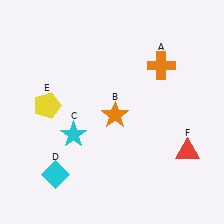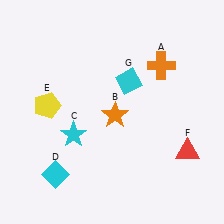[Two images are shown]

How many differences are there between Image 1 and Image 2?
There is 1 difference between the two images.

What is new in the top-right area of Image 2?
A cyan diamond (G) was added in the top-right area of Image 2.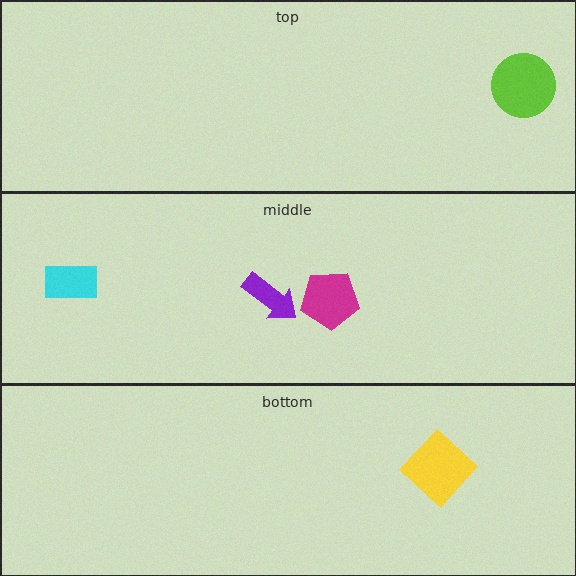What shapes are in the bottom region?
The yellow diamond.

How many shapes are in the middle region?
3.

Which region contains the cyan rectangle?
The middle region.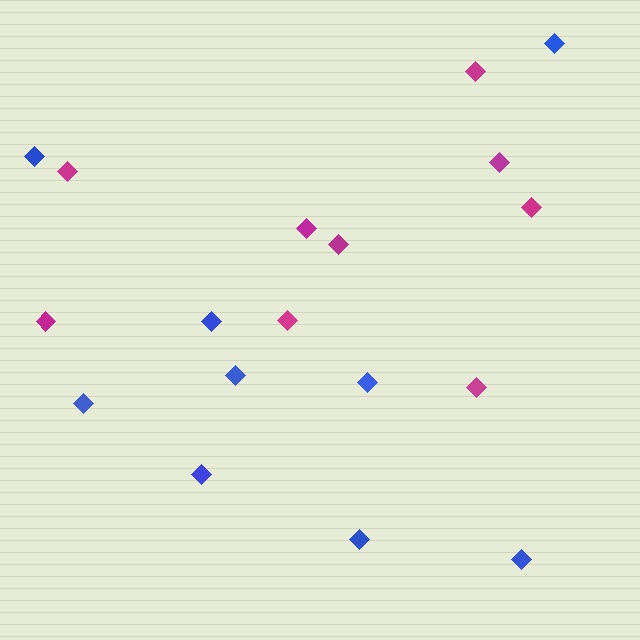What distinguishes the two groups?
There are 2 groups: one group of blue diamonds (9) and one group of magenta diamonds (9).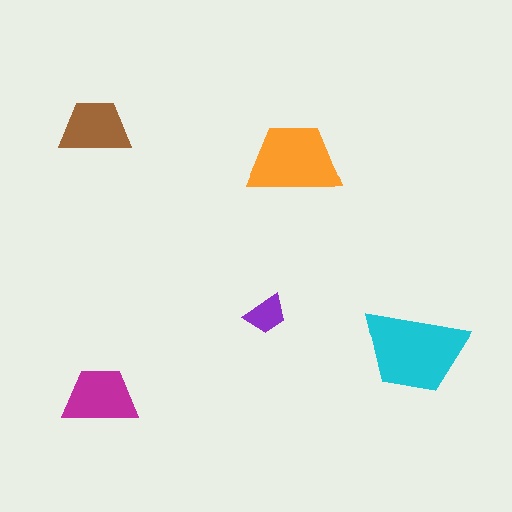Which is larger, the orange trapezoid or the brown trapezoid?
The orange one.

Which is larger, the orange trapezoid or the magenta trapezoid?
The orange one.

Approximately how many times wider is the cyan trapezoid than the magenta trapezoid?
About 1.5 times wider.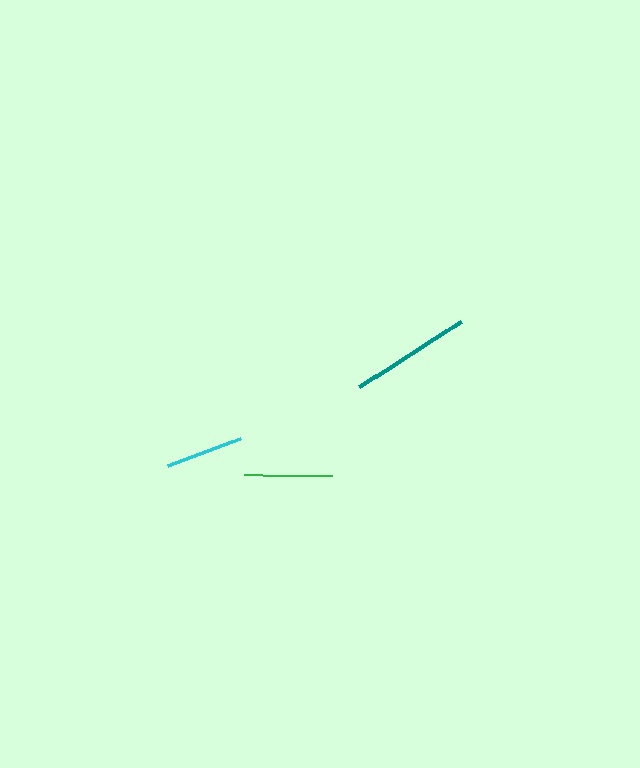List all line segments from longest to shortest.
From longest to shortest: teal, green, cyan.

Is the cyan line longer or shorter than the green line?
The green line is longer than the cyan line.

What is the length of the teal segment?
The teal segment is approximately 121 pixels long.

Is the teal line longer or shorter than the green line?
The teal line is longer than the green line.